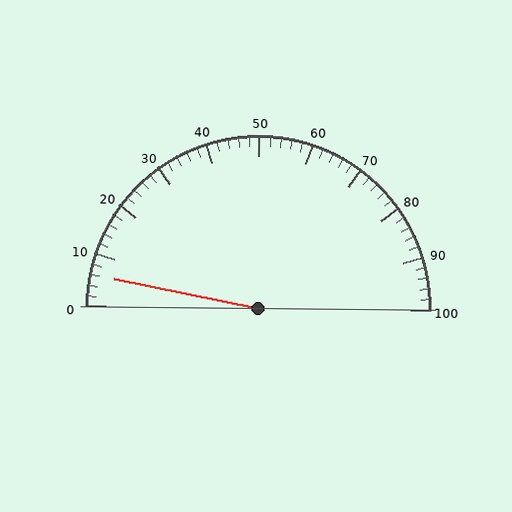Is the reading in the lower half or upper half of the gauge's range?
The reading is in the lower half of the range (0 to 100).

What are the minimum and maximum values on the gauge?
The gauge ranges from 0 to 100.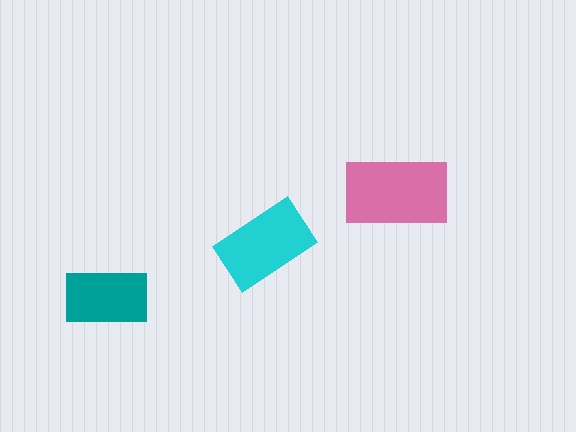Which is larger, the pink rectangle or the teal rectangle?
The pink one.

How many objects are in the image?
There are 3 objects in the image.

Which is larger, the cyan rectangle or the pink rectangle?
The pink one.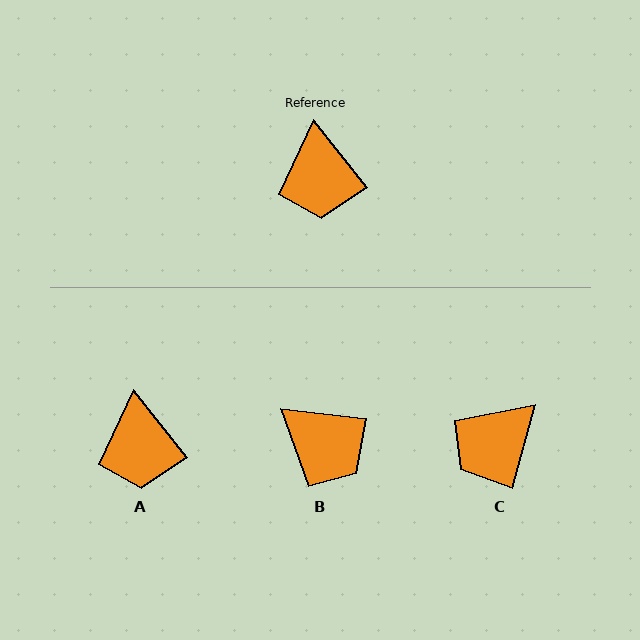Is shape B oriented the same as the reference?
No, it is off by about 45 degrees.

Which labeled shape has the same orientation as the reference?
A.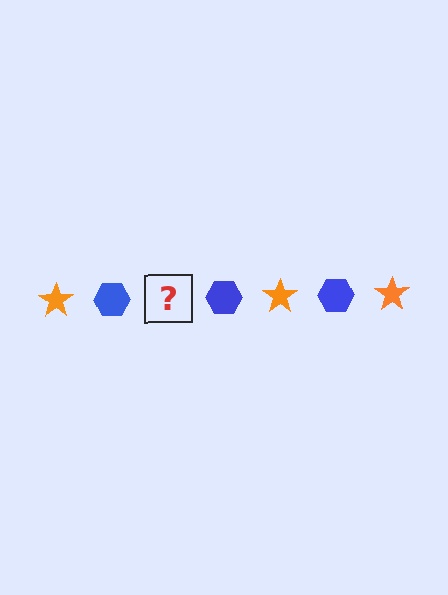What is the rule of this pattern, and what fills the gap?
The rule is that the pattern alternates between orange star and blue hexagon. The gap should be filled with an orange star.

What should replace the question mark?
The question mark should be replaced with an orange star.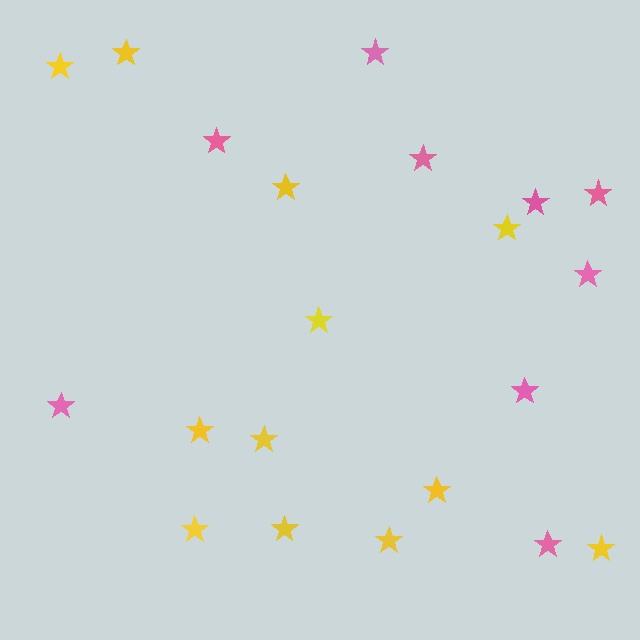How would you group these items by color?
There are 2 groups: one group of yellow stars (12) and one group of pink stars (9).